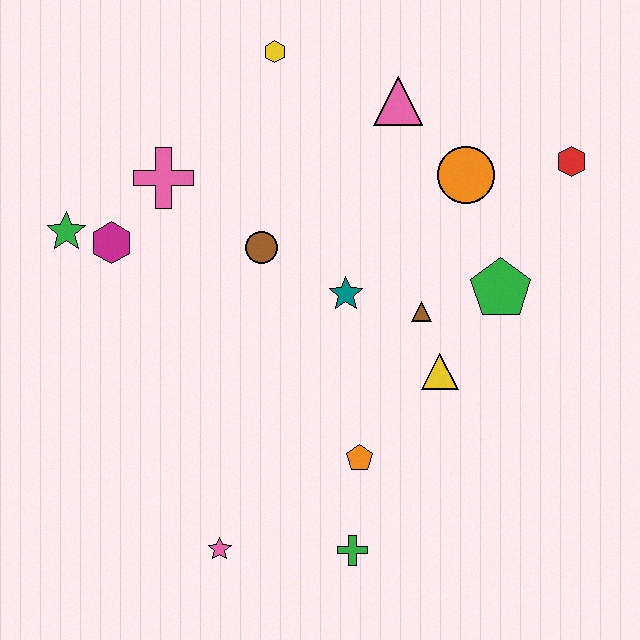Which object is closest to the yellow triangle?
The brown triangle is closest to the yellow triangle.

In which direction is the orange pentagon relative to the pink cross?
The orange pentagon is below the pink cross.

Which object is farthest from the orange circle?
The pink star is farthest from the orange circle.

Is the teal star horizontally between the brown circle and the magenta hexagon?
No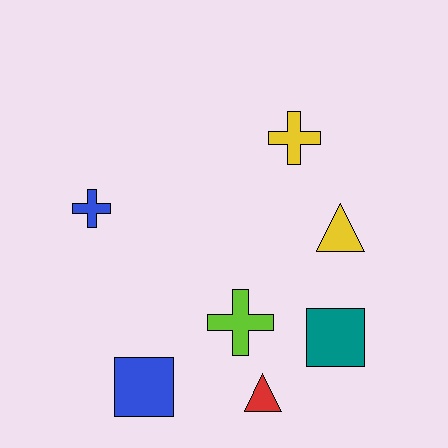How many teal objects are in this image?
There is 1 teal object.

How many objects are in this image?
There are 7 objects.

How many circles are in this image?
There are no circles.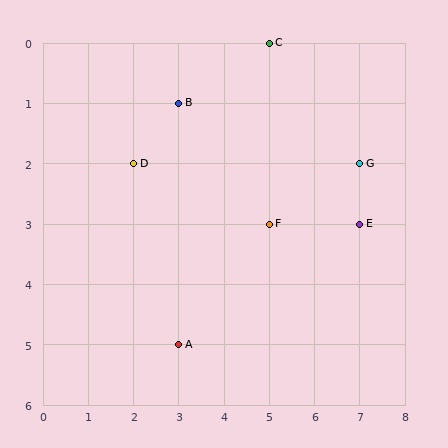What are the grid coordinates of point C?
Point C is at grid coordinates (5, 0).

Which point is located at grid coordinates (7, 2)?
Point G is at (7, 2).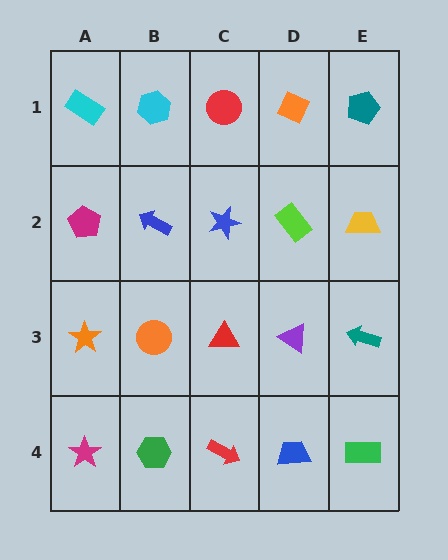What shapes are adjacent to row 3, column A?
A magenta pentagon (row 2, column A), a magenta star (row 4, column A), an orange circle (row 3, column B).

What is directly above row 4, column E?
A teal arrow.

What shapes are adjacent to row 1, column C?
A blue star (row 2, column C), a cyan hexagon (row 1, column B), an orange diamond (row 1, column D).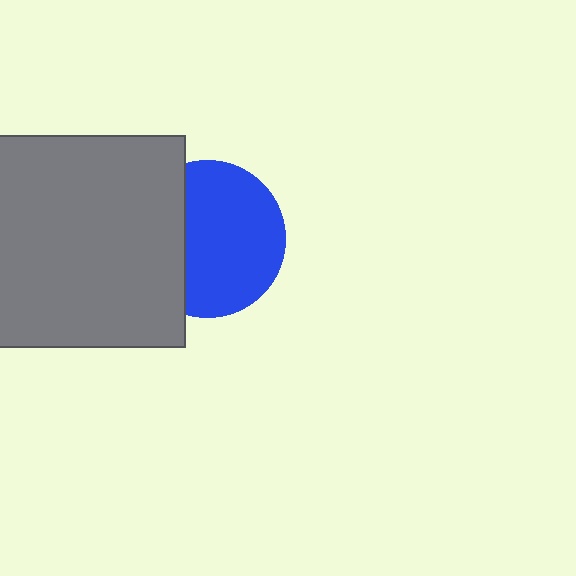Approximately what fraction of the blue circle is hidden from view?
Roughly 32% of the blue circle is hidden behind the gray square.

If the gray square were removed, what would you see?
You would see the complete blue circle.